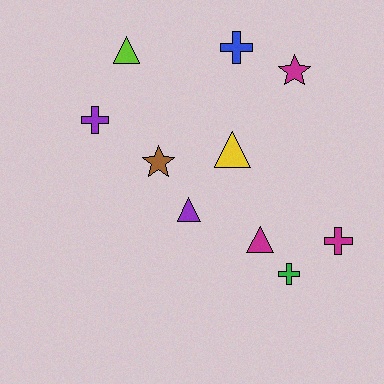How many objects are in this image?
There are 10 objects.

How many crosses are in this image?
There are 4 crosses.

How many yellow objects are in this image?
There is 1 yellow object.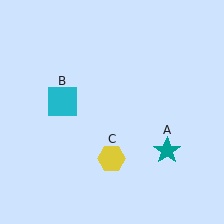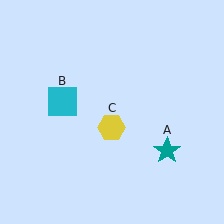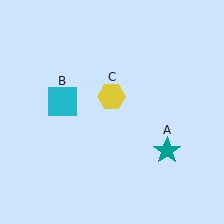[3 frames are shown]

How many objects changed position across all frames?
1 object changed position: yellow hexagon (object C).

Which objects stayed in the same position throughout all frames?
Teal star (object A) and cyan square (object B) remained stationary.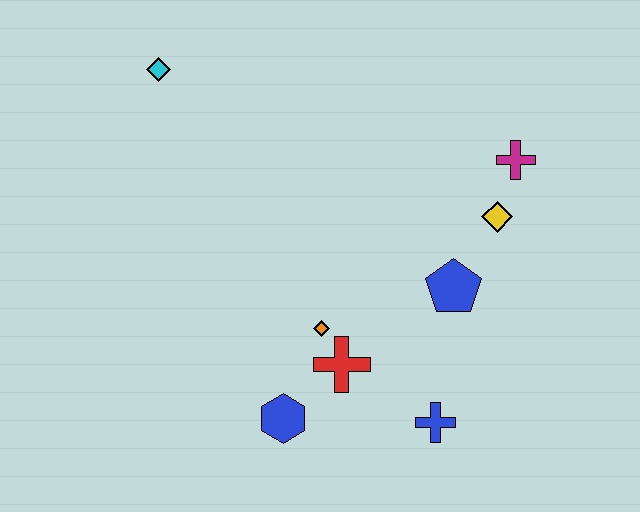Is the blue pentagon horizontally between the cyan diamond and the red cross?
No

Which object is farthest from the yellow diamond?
The cyan diamond is farthest from the yellow diamond.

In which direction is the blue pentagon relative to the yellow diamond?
The blue pentagon is below the yellow diamond.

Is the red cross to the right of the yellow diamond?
No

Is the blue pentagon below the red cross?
No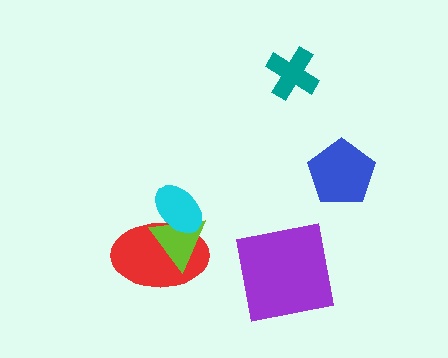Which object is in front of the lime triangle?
The cyan ellipse is in front of the lime triangle.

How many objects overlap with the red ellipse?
2 objects overlap with the red ellipse.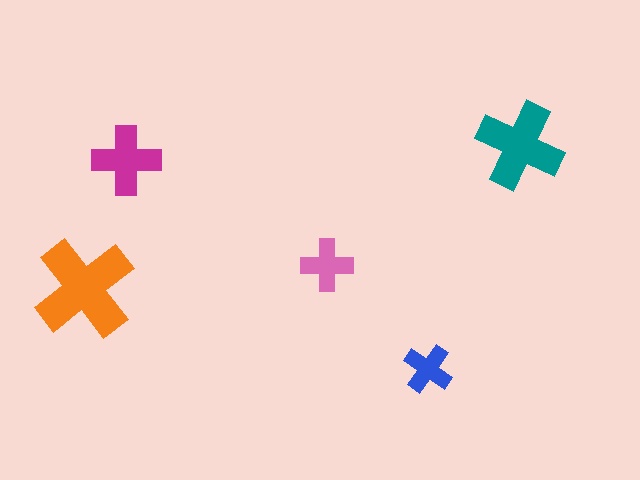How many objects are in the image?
There are 5 objects in the image.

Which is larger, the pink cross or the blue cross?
The pink one.